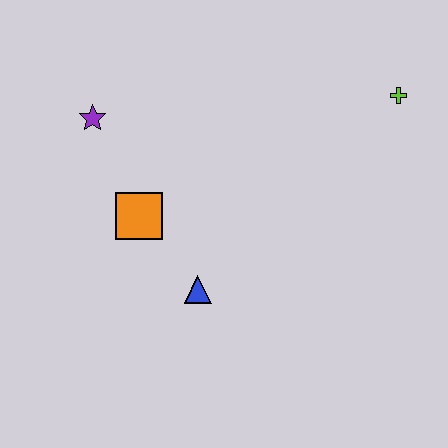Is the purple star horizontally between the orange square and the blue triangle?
No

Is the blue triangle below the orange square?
Yes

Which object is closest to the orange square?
The blue triangle is closest to the orange square.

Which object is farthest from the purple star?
The lime cross is farthest from the purple star.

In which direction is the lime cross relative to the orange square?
The lime cross is to the right of the orange square.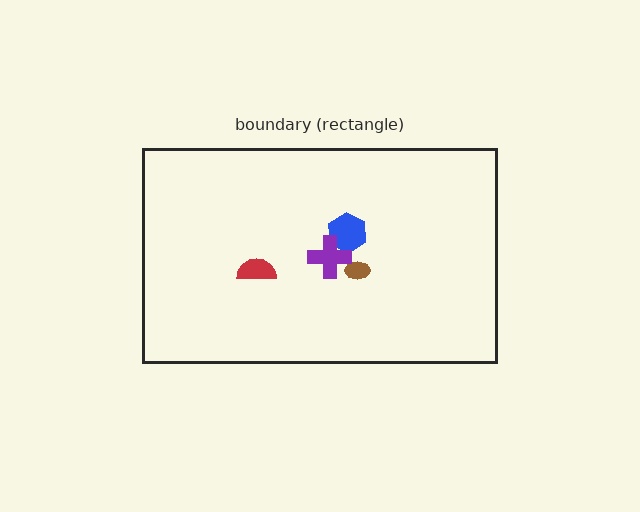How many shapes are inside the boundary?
4 inside, 0 outside.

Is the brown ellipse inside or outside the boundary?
Inside.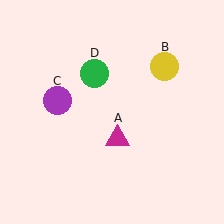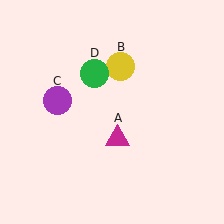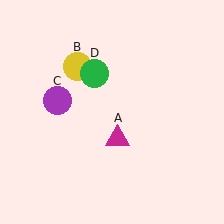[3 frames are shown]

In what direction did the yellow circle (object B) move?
The yellow circle (object B) moved left.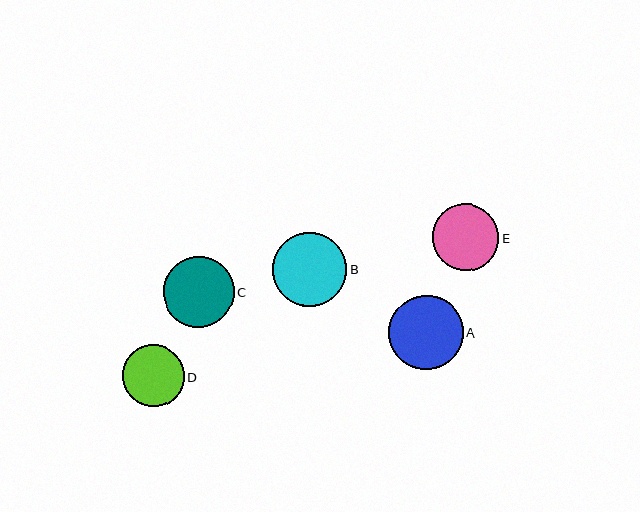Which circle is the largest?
Circle A is the largest with a size of approximately 74 pixels.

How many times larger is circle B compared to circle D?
Circle B is approximately 1.2 times the size of circle D.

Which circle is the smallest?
Circle D is the smallest with a size of approximately 62 pixels.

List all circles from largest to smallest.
From largest to smallest: A, B, C, E, D.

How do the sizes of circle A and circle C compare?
Circle A and circle C are approximately the same size.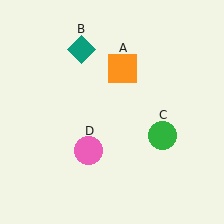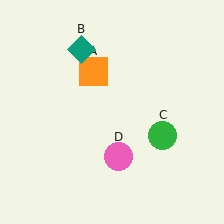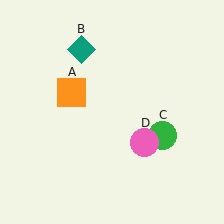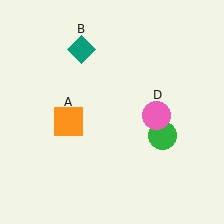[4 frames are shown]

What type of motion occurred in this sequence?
The orange square (object A), pink circle (object D) rotated counterclockwise around the center of the scene.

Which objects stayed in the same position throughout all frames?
Teal diamond (object B) and green circle (object C) remained stationary.